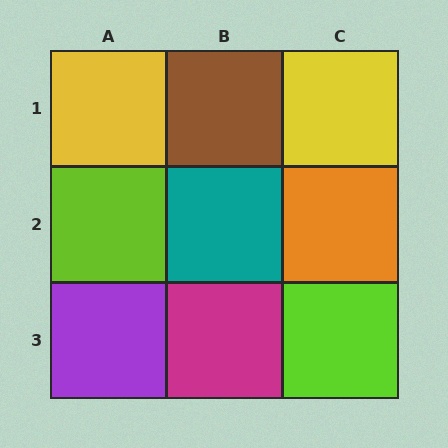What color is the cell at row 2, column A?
Lime.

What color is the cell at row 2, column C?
Orange.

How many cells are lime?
2 cells are lime.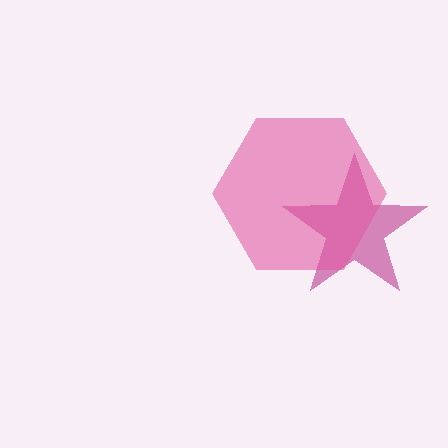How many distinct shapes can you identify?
There are 2 distinct shapes: a magenta star, a pink hexagon.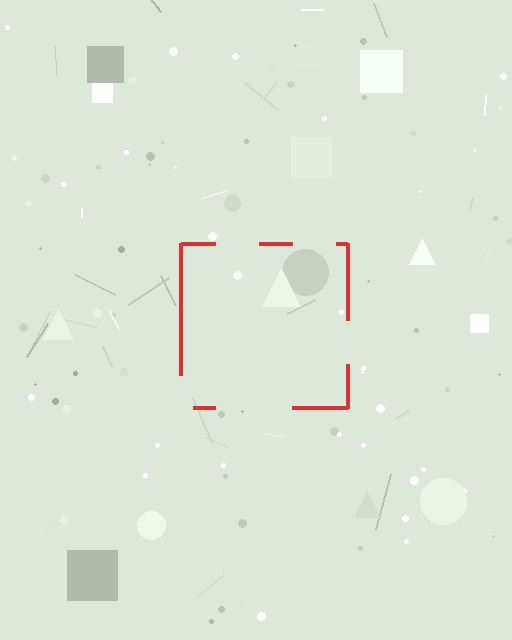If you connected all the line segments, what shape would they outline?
They would outline a square.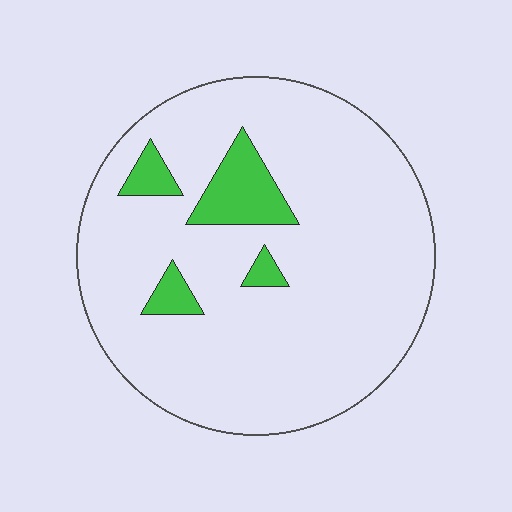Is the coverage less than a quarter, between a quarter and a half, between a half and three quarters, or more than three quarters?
Less than a quarter.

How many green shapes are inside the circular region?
4.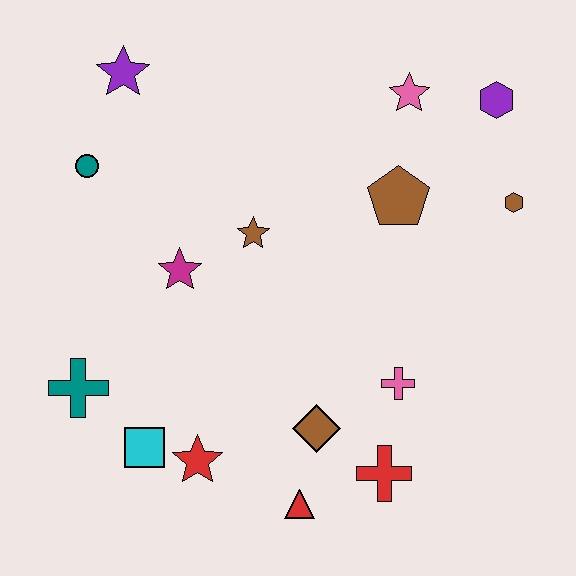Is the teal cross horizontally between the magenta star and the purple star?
No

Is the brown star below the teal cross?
No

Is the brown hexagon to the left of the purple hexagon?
No